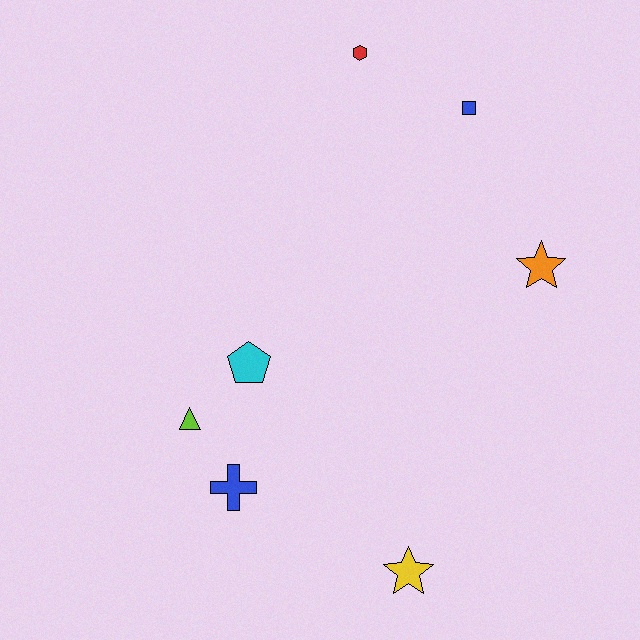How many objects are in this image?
There are 7 objects.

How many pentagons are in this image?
There is 1 pentagon.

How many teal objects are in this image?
There are no teal objects.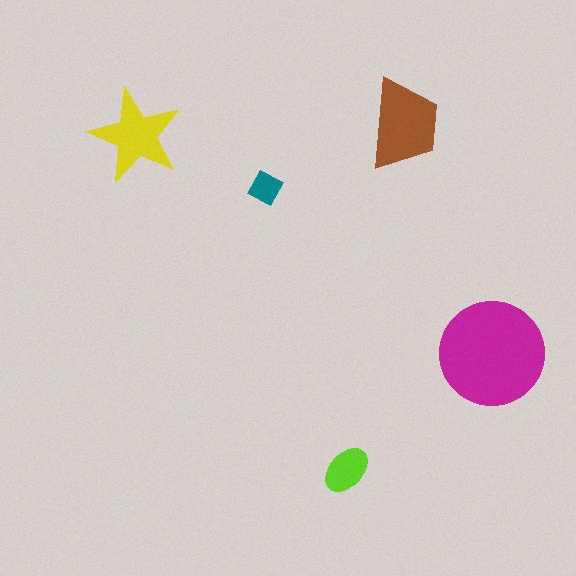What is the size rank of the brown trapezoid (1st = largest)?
2nd.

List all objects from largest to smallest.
The magenta circle, the brown trapezoid, the yellow star, the lime ellipse, the teal diamond.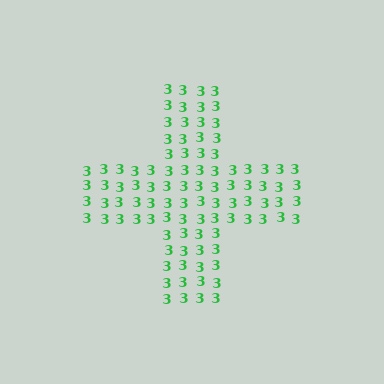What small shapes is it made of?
It is made of small digit 3's.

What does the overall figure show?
The overall figure shows a cross.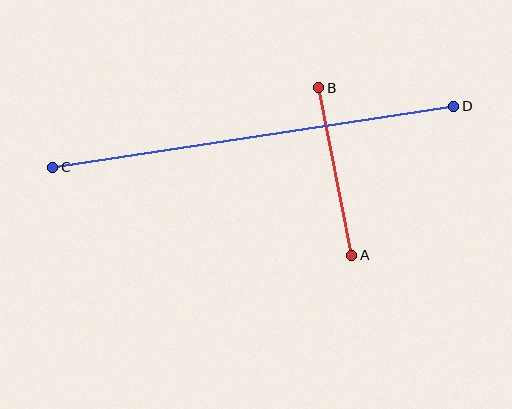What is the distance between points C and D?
The distance is approximately 406 pixels.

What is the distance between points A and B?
The distance is approximately 171 pixels.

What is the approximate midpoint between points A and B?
The midpoint is at approximately (335, 172) pixels.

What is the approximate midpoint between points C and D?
The midpoint is at approximately (253, 137) pixels.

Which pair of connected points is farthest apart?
Points C and D are farthest apart.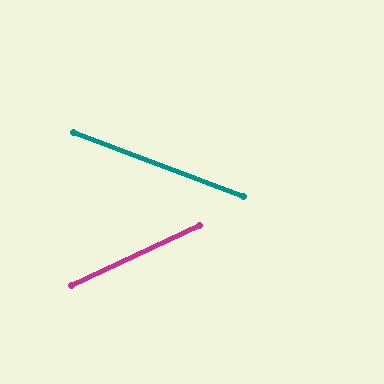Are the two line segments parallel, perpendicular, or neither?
Neither parallel nor perpendicular — they differ by about 46°.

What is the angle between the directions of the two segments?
Approximately 46 degrees.